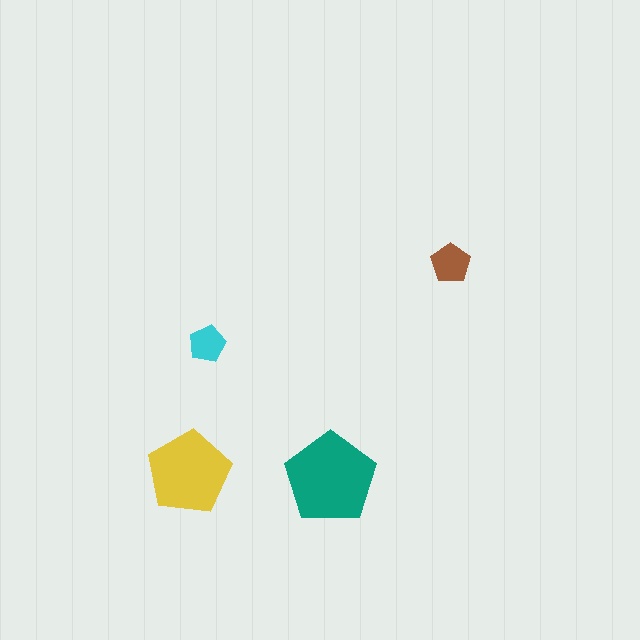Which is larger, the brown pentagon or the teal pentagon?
The teal one.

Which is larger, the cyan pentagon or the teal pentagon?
The teal one.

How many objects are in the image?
There are 4 objects in the image.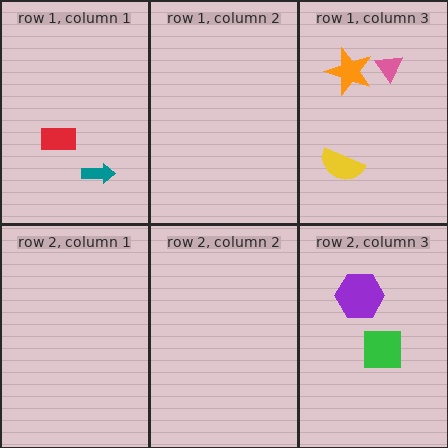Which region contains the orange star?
The row 1, column 3 region.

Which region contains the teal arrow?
The row 1, column 1 region.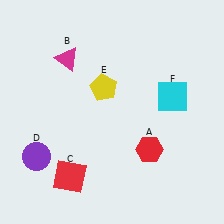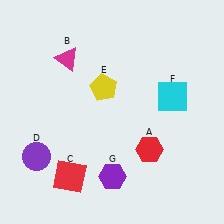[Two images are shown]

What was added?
A purple hexagon (G) was added in Image 2.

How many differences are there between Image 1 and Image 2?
There is 1 difference between the two images.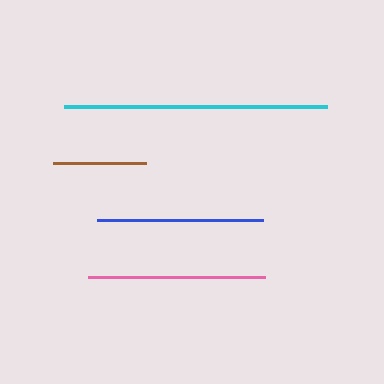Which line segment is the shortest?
The brown line is the shortest at approximately 93 pixels.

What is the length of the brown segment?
The brown segment is approximately 93 pixels long.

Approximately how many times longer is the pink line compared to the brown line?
The pink line is approximately 1.9 times the length of the brown line.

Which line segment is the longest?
The cyan line is the longest at approximately 263 pixels.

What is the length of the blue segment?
The blue segment is approximately 166 pixels long.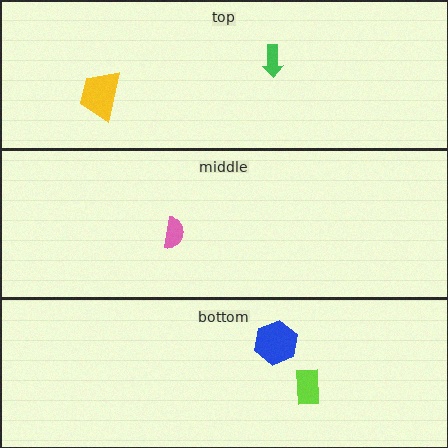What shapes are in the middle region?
The pink semicircle.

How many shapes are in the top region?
2.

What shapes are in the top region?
The green arrow, the yellow trapezoid.